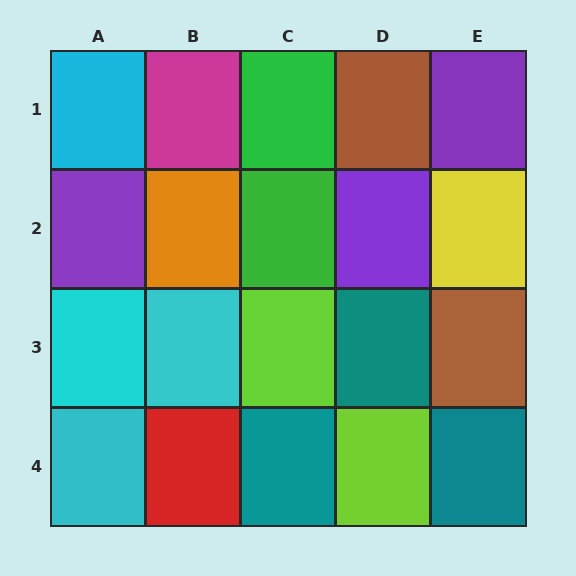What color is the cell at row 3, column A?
Cyan.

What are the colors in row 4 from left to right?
Cyan, red, teal, lime, teal.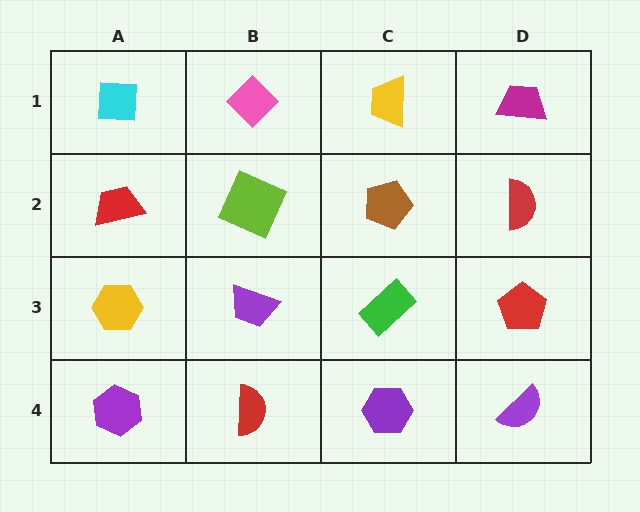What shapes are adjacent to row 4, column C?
A green rectangle (row 3, column C), a red semicircle (row 4, column B), a purple semicircle (row 4, column D).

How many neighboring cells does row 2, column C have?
4.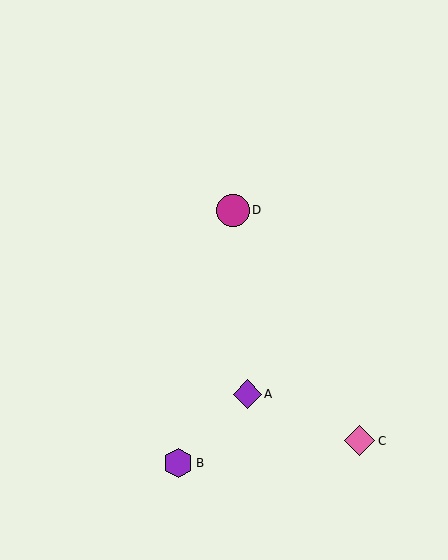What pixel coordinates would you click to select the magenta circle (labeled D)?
Click at (233, 210) to select the magenta circle D.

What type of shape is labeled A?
Shape A is a purple diamond.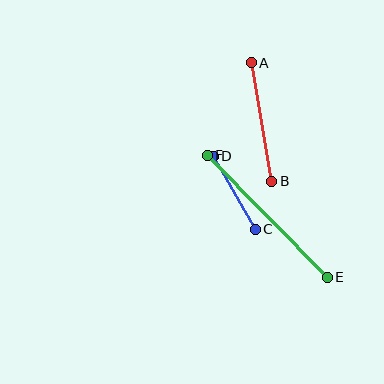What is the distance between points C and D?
The distance is approximately 84 pixels.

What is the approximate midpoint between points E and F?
The midpoint is at approximately (267, 216) pixels.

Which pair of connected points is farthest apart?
Points E and F are farthest apart.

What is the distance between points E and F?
The distance is approximately 171 pixels.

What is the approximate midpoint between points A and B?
The midpoint is at approximately (261, 122) pixels.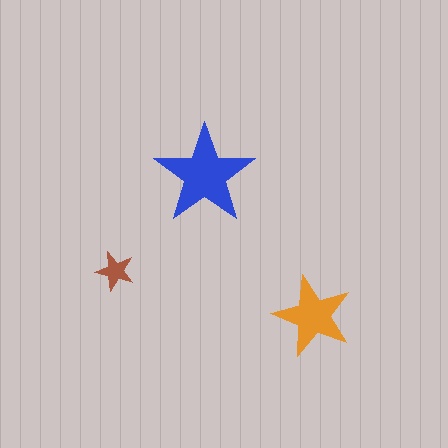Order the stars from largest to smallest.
the blue one, the orange one, the brown one.